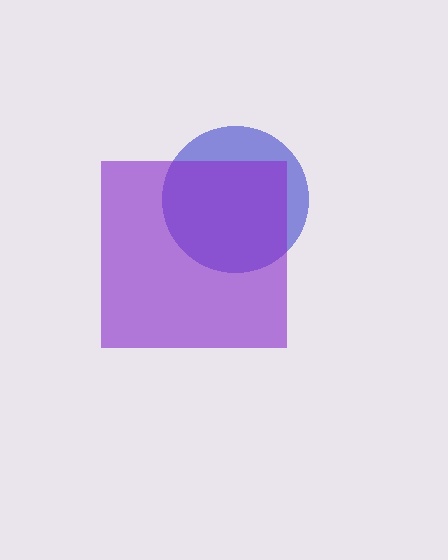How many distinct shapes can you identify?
There are 2 distinct shapes: a blue circle, a purple square.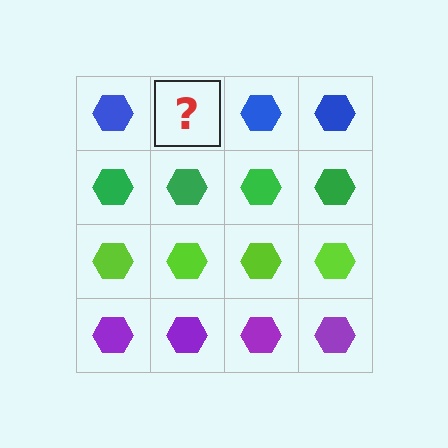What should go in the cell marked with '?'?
The missing cell should contain a blue hexagon.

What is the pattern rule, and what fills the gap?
The rule is that each row has a consistent color. The gap should be filled with a blue hexagon.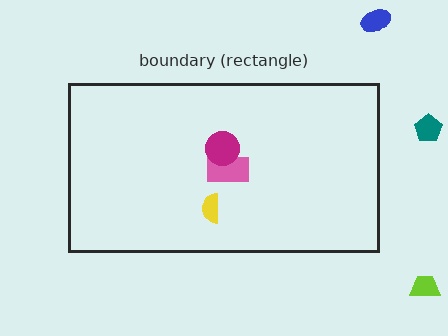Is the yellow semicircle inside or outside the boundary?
Inside.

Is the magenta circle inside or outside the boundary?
Inside.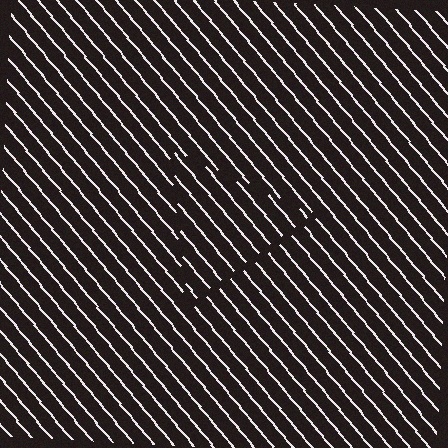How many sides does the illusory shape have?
3 sides — the line-ends trace a triangle.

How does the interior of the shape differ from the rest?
The interior of the shape contains the same grating, shifted by half a period — the contour is defined by the phase discontinuity where line-ends from the inner and outer gratings abut.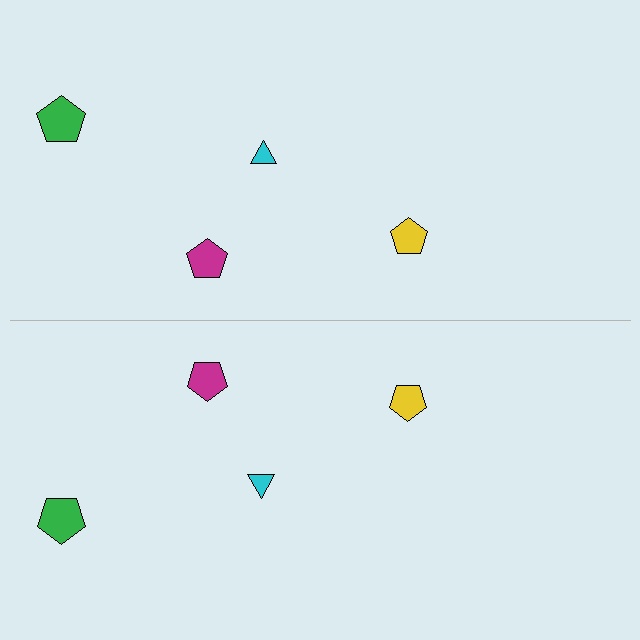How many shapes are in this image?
There are 8 shapes in this image.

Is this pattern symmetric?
Yes, this pattern has bilateral (reflection) symmetry.